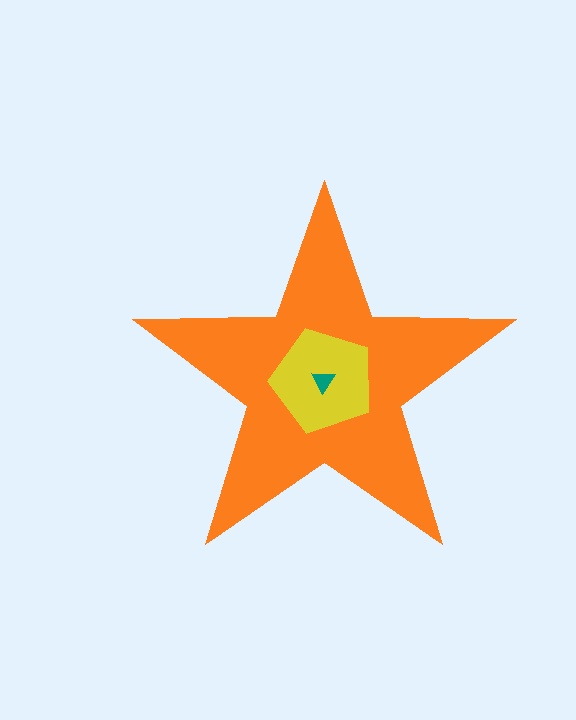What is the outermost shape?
The orange star.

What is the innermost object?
The teal triangle.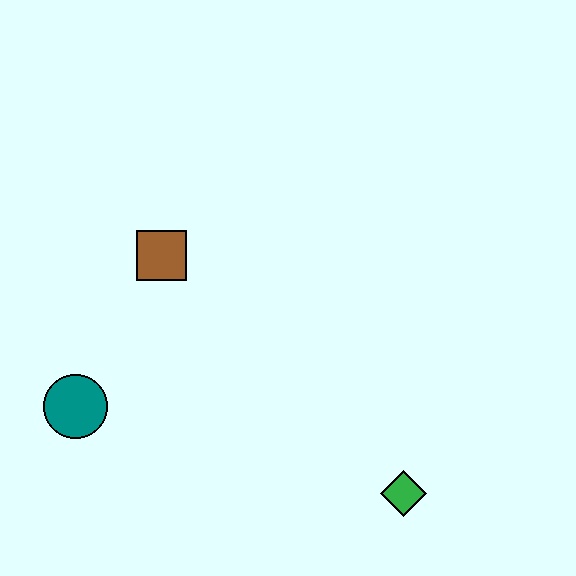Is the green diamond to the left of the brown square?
No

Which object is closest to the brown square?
The teal circle is closest to the brown square.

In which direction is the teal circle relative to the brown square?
The teal circle is below the brown square.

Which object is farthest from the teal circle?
The green diamond is farthest from the teal circle.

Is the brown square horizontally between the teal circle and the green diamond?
Yes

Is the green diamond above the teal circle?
No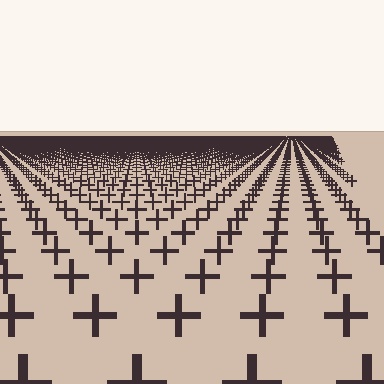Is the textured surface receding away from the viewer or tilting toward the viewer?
The surface is receding away from the viewer. Texture elements get smaller and denser toward the top.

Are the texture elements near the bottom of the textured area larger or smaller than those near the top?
Larger. Near the bottom, elements are closer to the viewer and appear at a bigger on-screen size.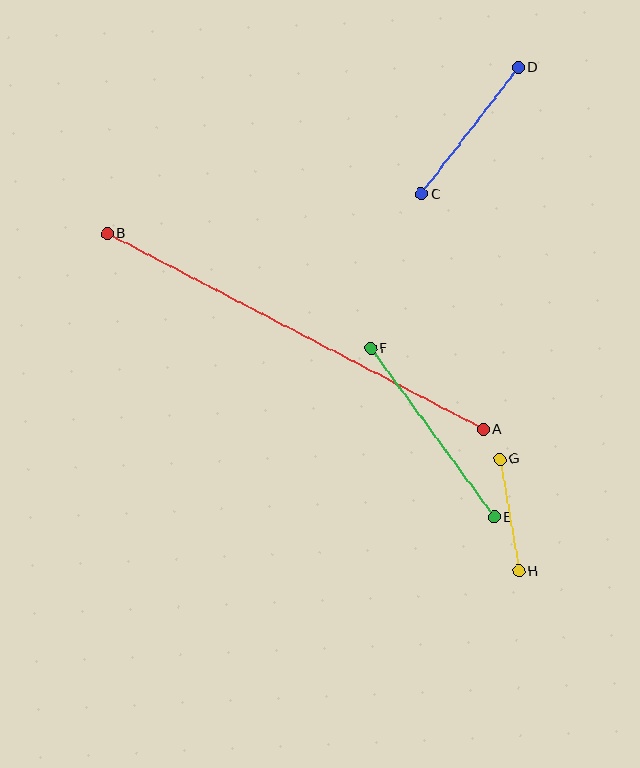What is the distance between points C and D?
The distance is approximately 159 pixels.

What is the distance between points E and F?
The distance is approximately 209 pixels.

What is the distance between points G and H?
The distance is approximately 113 pixels.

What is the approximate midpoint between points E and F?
The midpoint is at approximately (433, 433) pixels.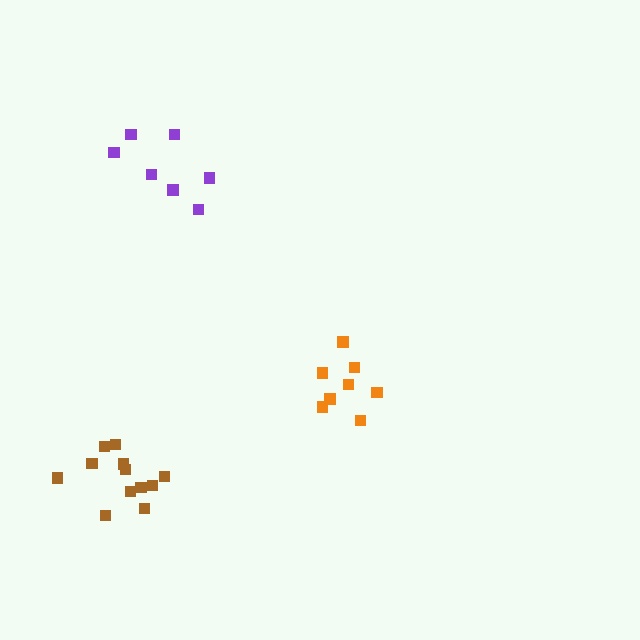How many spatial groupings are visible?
There are 3 spatial groupings.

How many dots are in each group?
Group 1: 8 dots, Group 2: 7 dots, Group 3: 12 dots (27 total).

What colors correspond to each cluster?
The clusters are colored: orange, purple, brown.